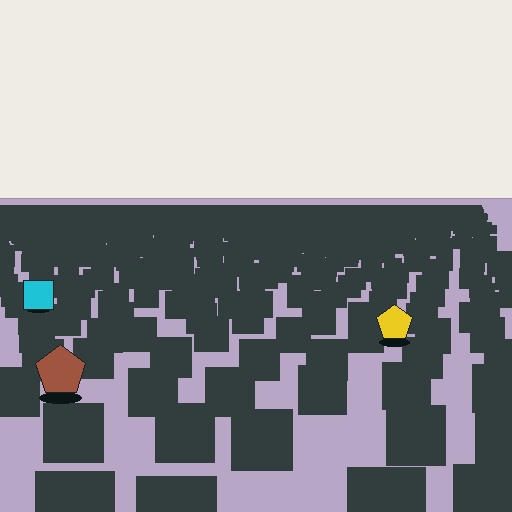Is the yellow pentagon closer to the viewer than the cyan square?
Yes. The yellow pentagon is closer — you can tell from the texture gradient: the ground texture is coarser near it.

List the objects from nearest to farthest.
From nearest to farthest: the brown pentagon, the yellow pentagon, the cyan square.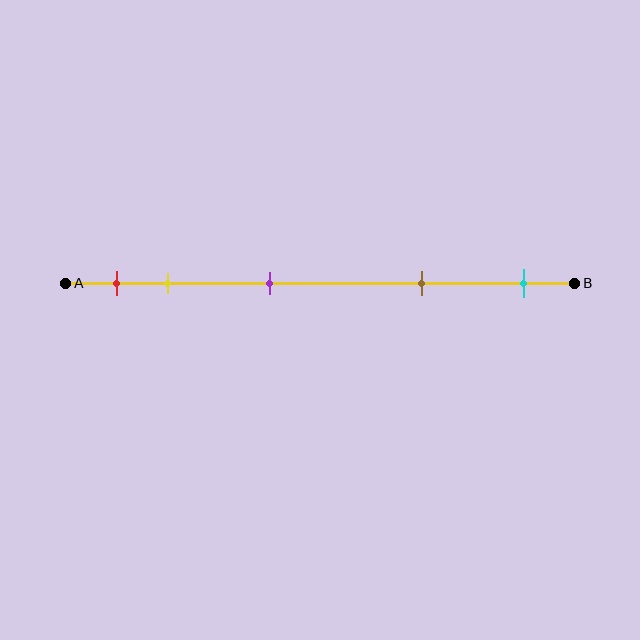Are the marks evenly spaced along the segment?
No, the marks are not evenly spaced.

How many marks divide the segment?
There are 5 marks dividing the segment.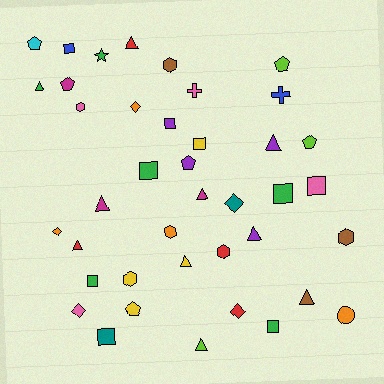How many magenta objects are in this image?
There are 3 magenta objects.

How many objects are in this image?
There are 40 objects.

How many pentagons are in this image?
There are 6 pentagons.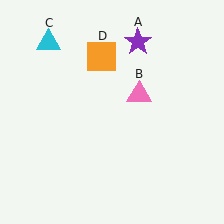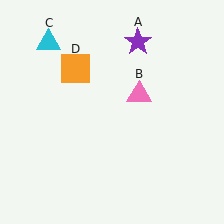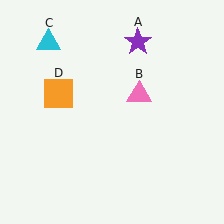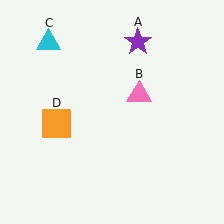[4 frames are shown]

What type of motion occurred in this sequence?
The orange square (object D) rotated counterclockwise around the center of the scene.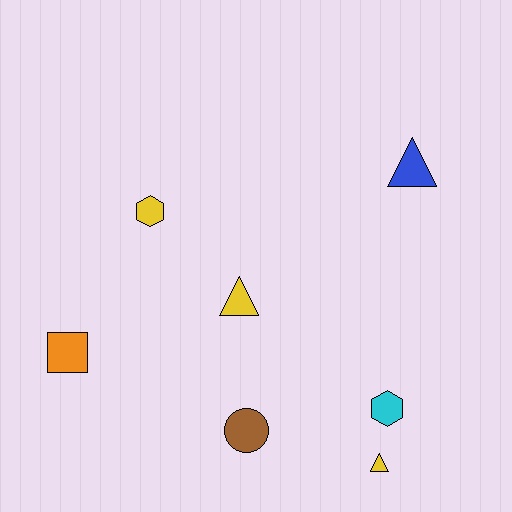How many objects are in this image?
There are 7 objects.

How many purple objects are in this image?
There are no purple objects.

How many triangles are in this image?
There are 3 triangles.